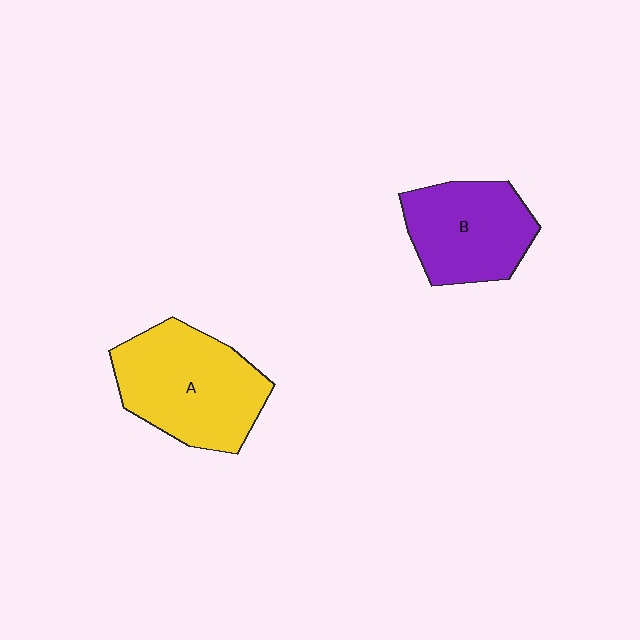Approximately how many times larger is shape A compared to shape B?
Approximately 1.3 times.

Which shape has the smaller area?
Shape B (purple).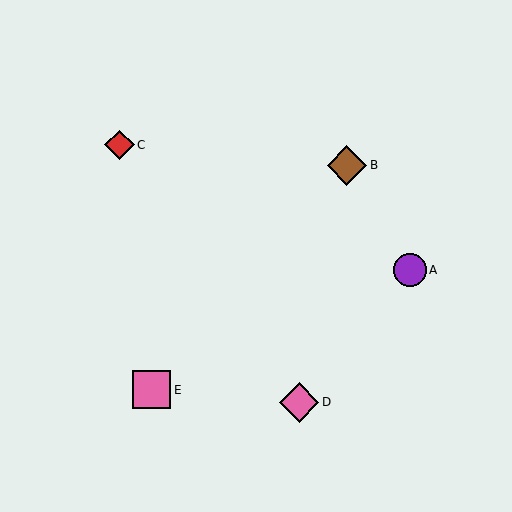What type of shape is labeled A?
Shape A is a purple circle.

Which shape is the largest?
The brown diamond (labeled B) is the largest.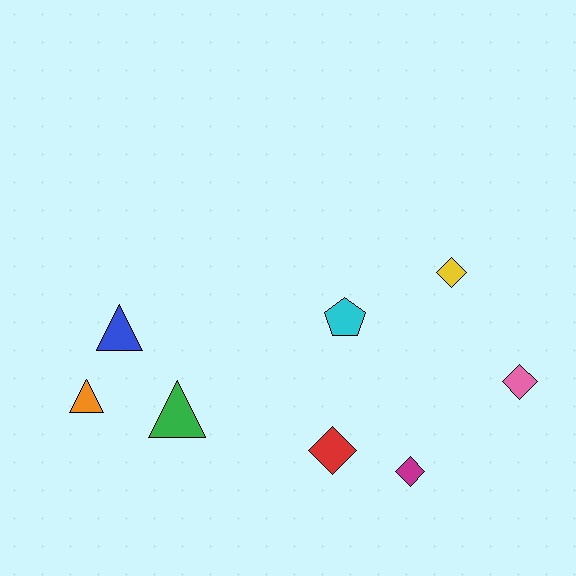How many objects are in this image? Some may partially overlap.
There are 8 objects.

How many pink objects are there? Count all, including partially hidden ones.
There is 1 pink object.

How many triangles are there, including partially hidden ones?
There are 3 triangles.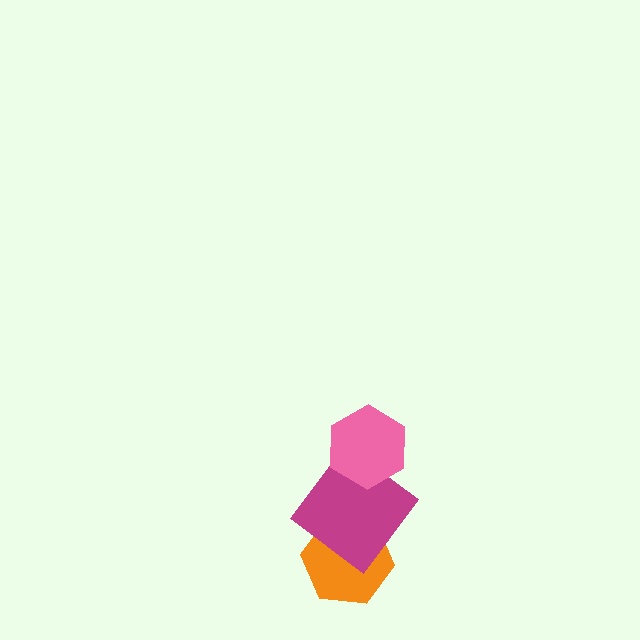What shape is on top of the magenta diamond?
The pink hexagon is on top of the magenta diamond.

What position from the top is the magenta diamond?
The magenta diamond is 2nd from the top.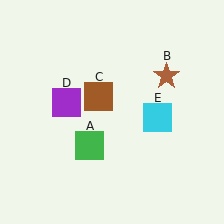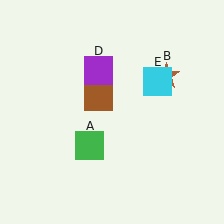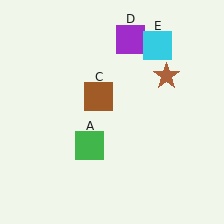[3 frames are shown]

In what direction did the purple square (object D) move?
The purple square (object D) moved up and to the right.